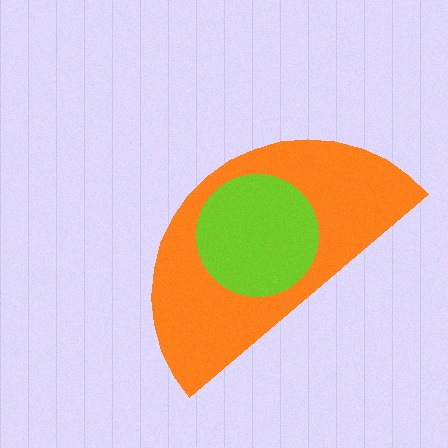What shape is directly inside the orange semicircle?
The lime circle.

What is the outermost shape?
The orange semicircle.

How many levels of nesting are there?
2.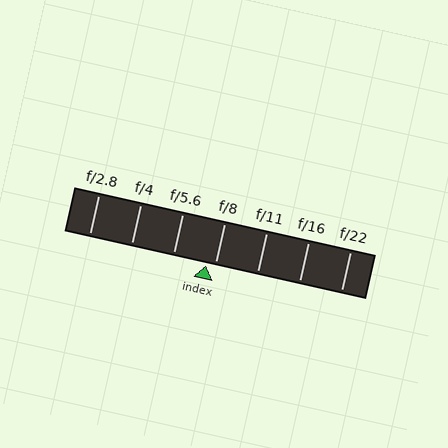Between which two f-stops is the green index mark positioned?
The index mark is between f/5.6 and f/8.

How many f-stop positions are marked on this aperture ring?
There are 7 f-stop positions marked.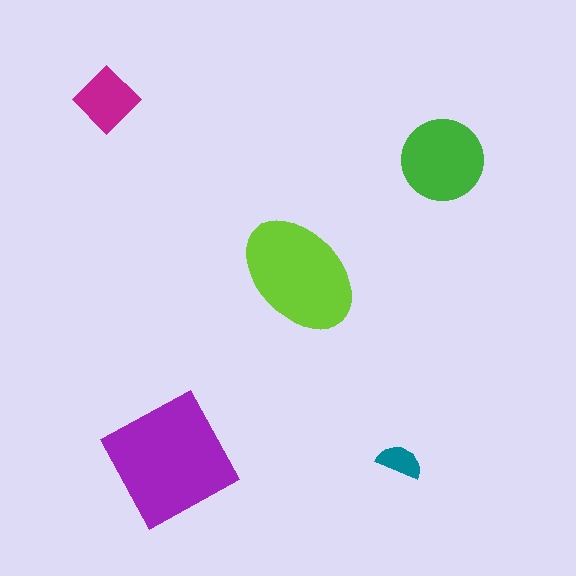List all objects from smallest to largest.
The teal semicircle, the magenta diamond, the green circle, the lime ellipse, the purple square.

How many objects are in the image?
There are 5 objects in the image.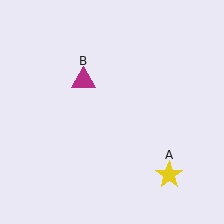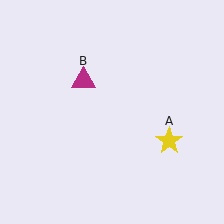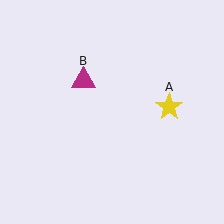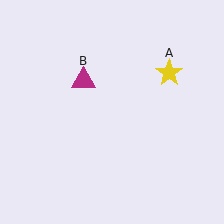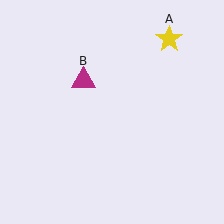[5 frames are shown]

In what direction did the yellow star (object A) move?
The yellow star (object A) moved up.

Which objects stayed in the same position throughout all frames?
Magenta triangle (object B) remained stationary.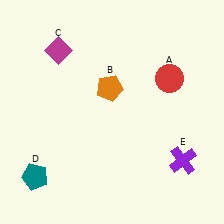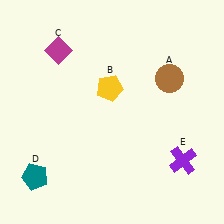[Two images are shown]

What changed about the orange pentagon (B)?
In Image 1, B is orange. In Image 2, it changed to yellow.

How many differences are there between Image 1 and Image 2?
There are 2 differences between the two images.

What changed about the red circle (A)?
In Image 1, A is red. In Image 2, it changed to brown.